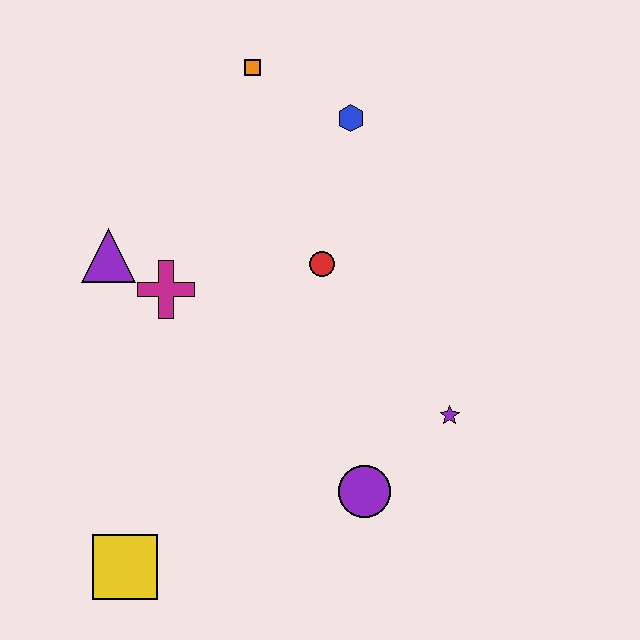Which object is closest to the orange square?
The blue hexagon is closest to the orange square.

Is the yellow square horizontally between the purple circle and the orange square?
No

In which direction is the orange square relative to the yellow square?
The orange square is above the yellow square.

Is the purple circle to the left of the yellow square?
No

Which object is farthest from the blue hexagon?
The yellow square is farthest from the blue hexagon.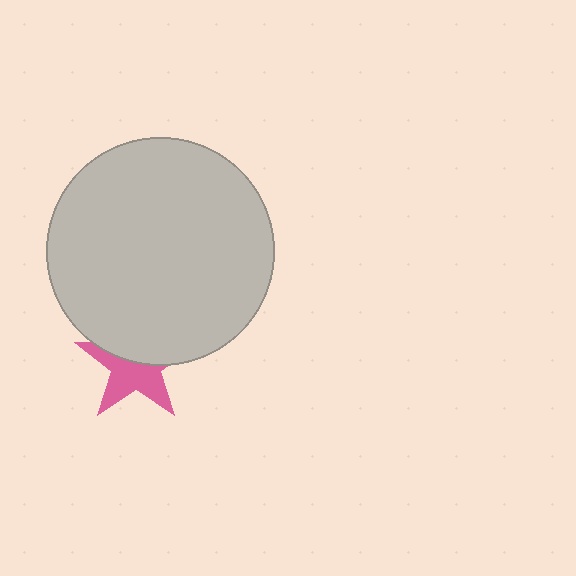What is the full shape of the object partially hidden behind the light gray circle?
The partially hidden object is a pink star.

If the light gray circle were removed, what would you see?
You would see the complete pink star.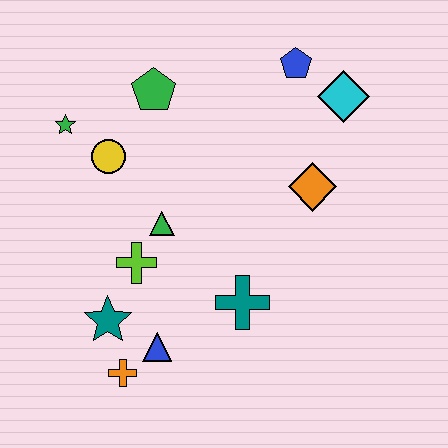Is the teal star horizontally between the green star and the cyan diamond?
Yes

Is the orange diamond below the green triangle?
No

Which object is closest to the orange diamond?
The cyan diamond is closest to the orange diamond.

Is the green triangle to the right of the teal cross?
No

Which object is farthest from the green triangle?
The cyan diamond is farthest from the green triangle.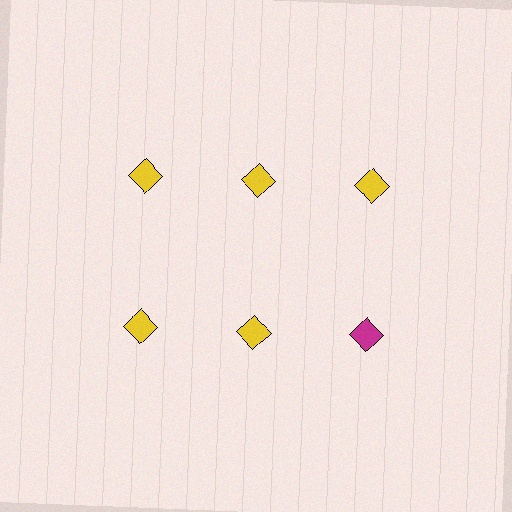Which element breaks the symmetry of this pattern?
The magenta diamond in the second row, center column breaks the symmetry. All other shapes are yellow diamonds.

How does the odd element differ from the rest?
It has a different color: magenta instead of yellow.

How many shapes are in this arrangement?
There are 6 shapes arranged in a grid pattern.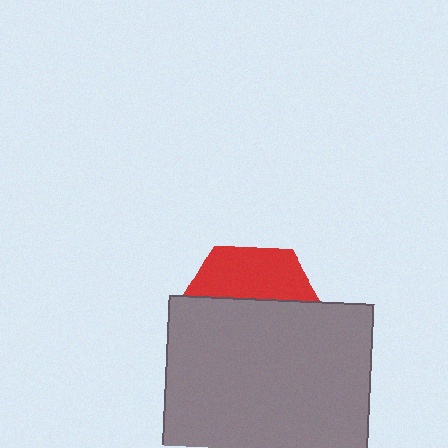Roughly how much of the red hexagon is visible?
A small part of it is visible (roughly 35%).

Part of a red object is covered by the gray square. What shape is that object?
It is a hexagon.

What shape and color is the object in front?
The object in front is a gray square.